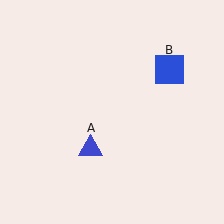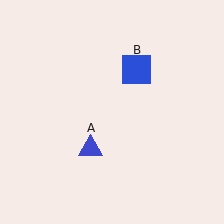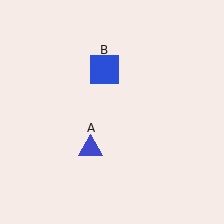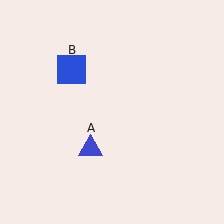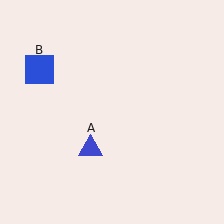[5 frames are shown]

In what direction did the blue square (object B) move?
The blue square (object B) moved left.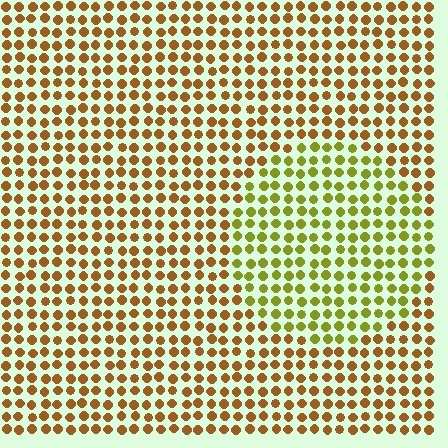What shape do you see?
I see a circle.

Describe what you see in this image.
The image is filled with small brown elements in a uniform arrangement. A circle-shaped region is visible where the elements are tinted to a slightly different hue, forming a subtle color boundary.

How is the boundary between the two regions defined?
The boundary is defined purely by a slight shift in hue (about 41 degrees). Spacing, size, and orientation are identical on both sides.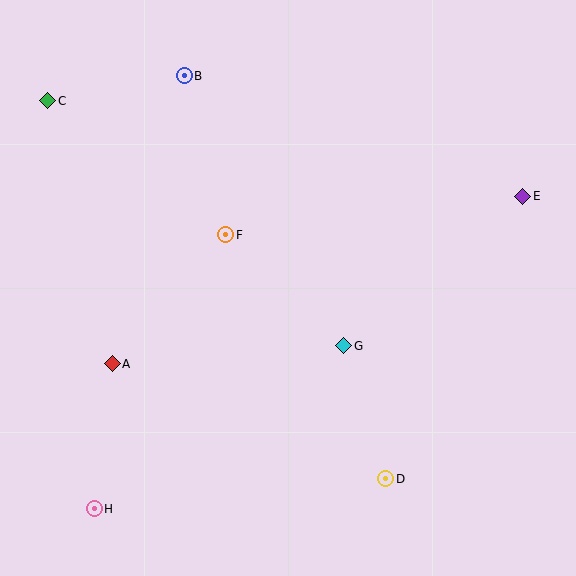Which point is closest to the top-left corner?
Point C is closest to the top-left corner.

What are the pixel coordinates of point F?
Point F is at (226, 235).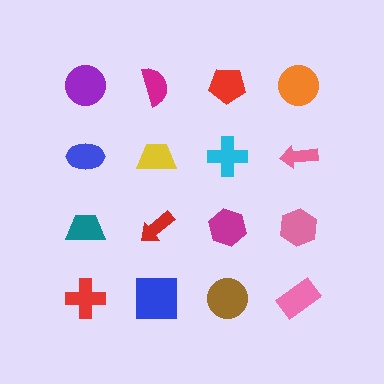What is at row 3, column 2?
A red arrow.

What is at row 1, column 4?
An orange circle.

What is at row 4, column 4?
A pink rectangle.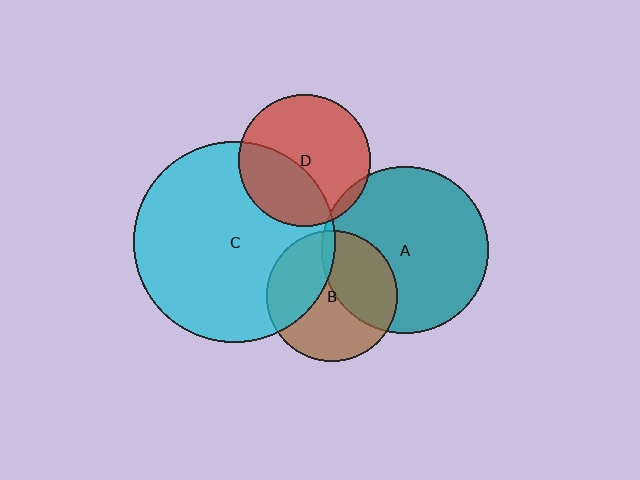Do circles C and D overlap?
Yes.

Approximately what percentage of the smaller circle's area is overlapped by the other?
Approximately 35%.